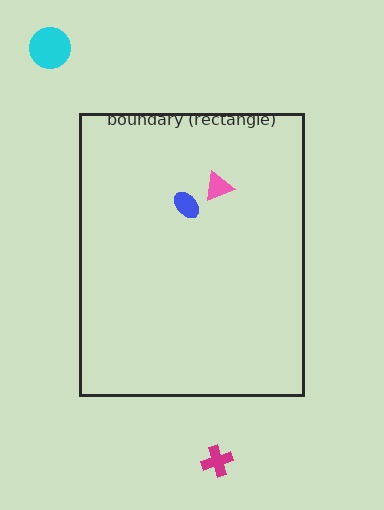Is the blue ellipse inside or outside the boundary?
Inside.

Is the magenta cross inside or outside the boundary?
Outside.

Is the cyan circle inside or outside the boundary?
Outside.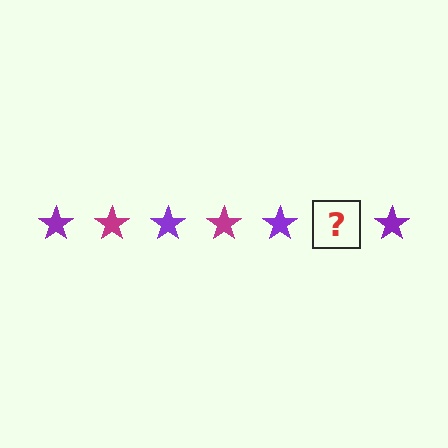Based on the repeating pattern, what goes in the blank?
The blank should be a magenta star.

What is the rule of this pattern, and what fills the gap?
The rule is that the pattern cycles through purple, magenta stars. The gap should be filled with a magenta star.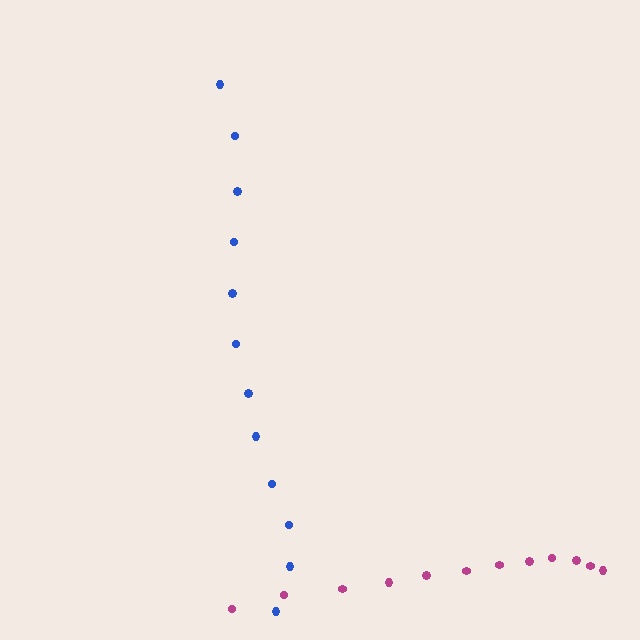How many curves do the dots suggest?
There are 2 distinct paths.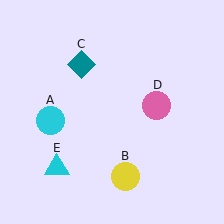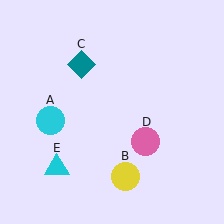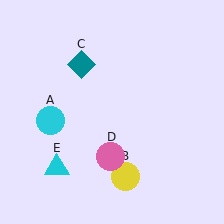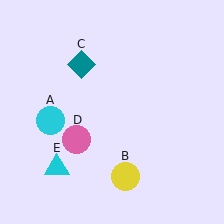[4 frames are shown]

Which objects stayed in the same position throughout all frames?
Cyan circle (object A) and yellow circle (object B) and teal diamond (object C) and cyan triangle (object E) remained stationary.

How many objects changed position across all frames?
1 object changed position: pink circle (object D).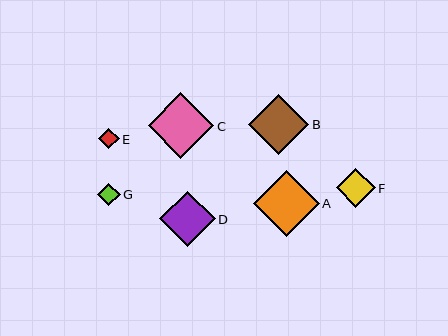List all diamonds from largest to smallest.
From largest to smallest: A, C, B, D, F, G, E.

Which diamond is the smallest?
Diamond E is the smallest with a size of approximately 20 pixels.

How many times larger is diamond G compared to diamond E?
Diamond G is approximately 1.1 times the size of diamond E.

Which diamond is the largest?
Diamond A is the largest with a size of approximately 66 pixels.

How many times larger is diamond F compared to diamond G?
Diamond F is approximately 1.7 times the size of diamond G.